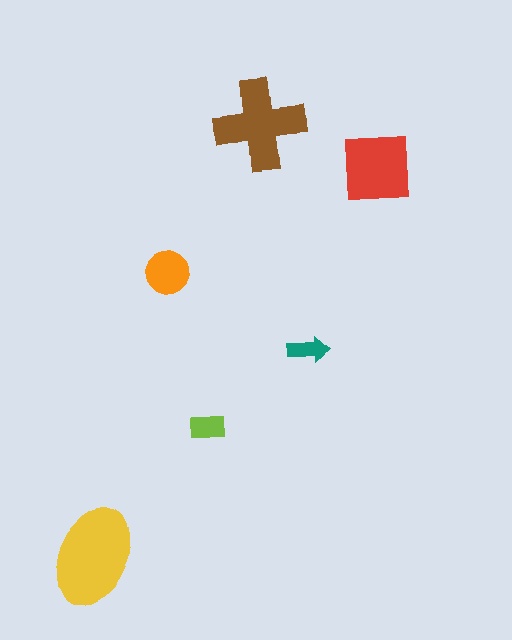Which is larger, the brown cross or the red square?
The brown cross.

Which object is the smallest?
The teal arrow.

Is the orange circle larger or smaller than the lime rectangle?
Larger.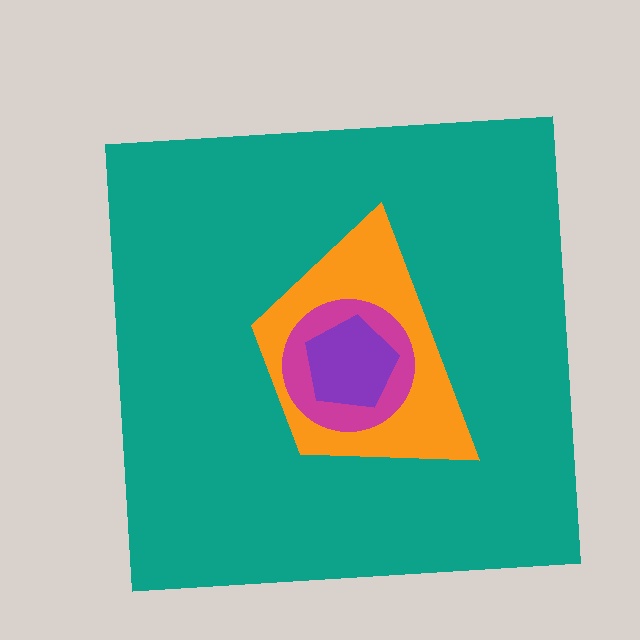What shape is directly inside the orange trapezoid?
The magenta circle.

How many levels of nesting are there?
4.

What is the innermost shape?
The purple pentagon.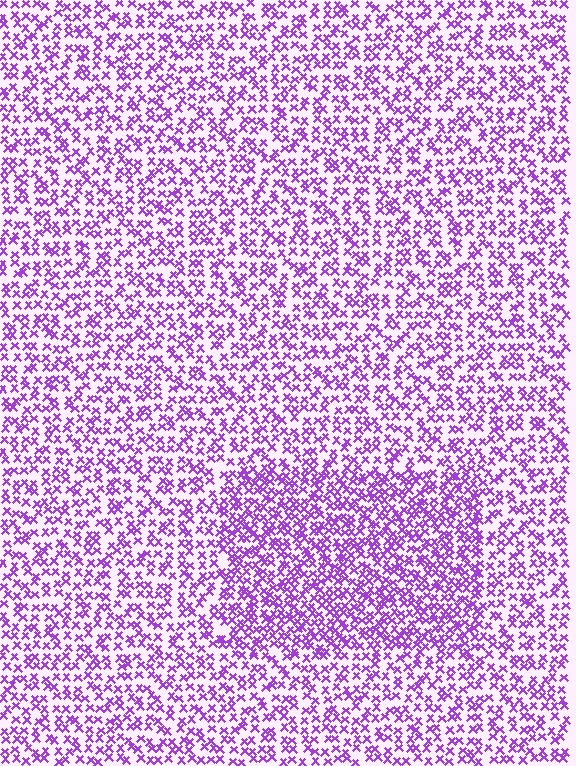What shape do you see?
I see a rectangle.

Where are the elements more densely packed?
The elements are more densely packed inside the rectangle boundary.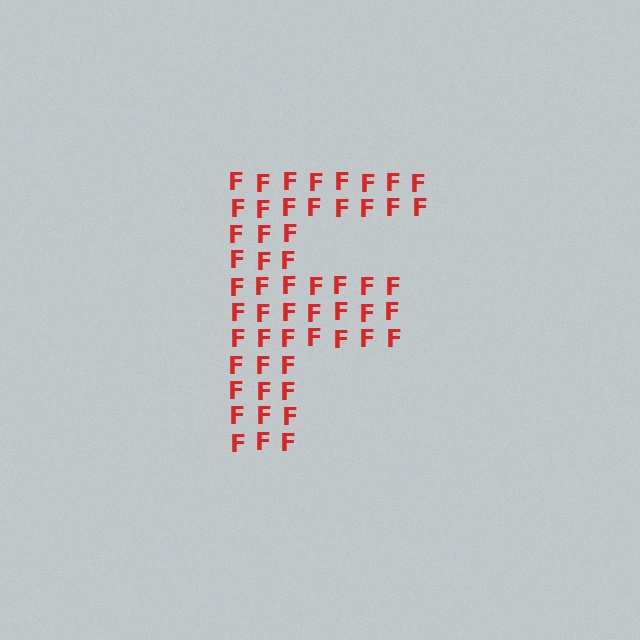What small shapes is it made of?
It is made of small letter F's.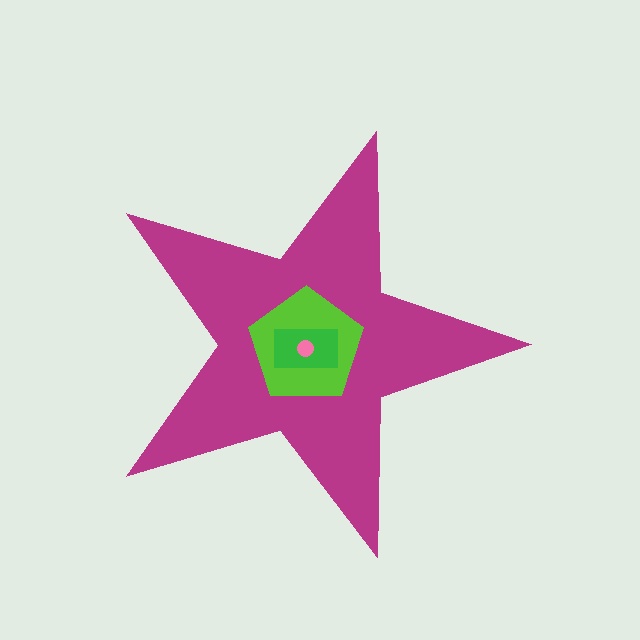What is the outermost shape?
The magenta star.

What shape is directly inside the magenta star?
The lime pentagon.